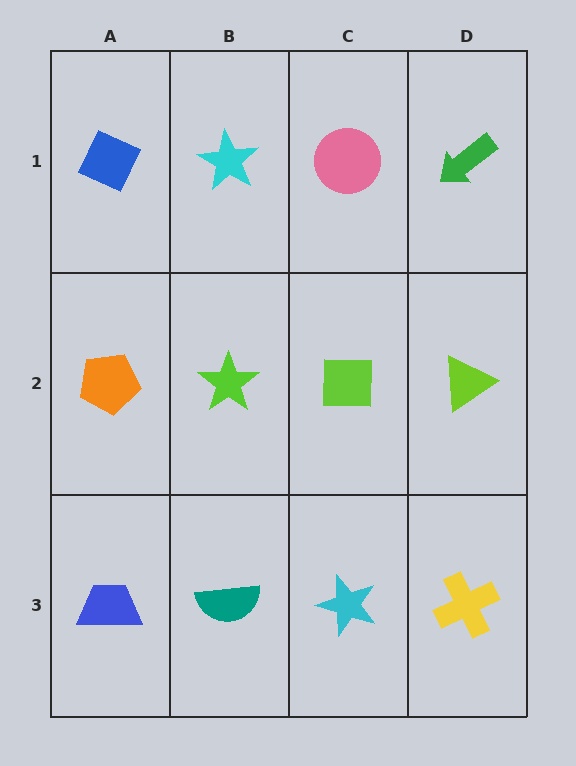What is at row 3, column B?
A teal semicircle.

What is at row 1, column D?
A green arrow.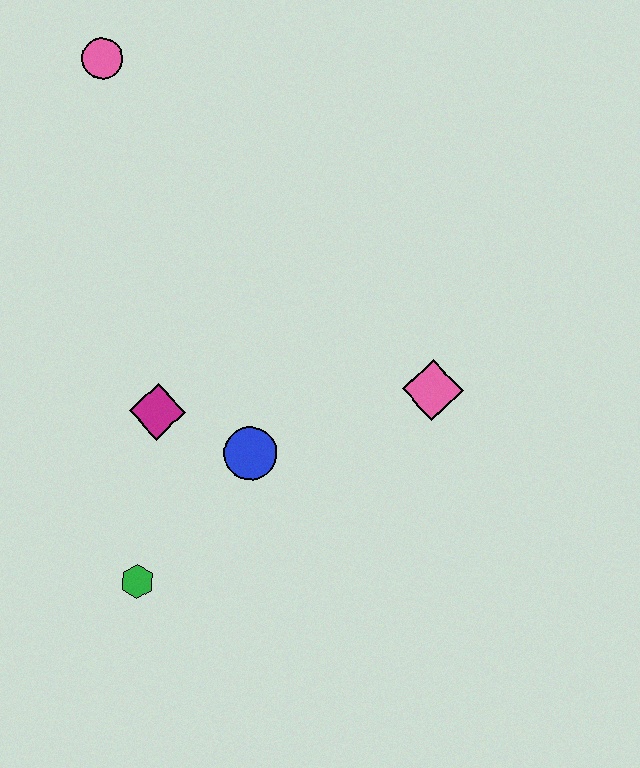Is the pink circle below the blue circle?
No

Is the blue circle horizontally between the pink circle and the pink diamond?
Yes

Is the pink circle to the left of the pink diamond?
Yes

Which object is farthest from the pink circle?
The green hexagon is farthest from the pink circle.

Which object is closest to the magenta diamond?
The blue circle is closest to the magenta diamond.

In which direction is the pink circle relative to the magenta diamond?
The pink circle is above the magenta diamond.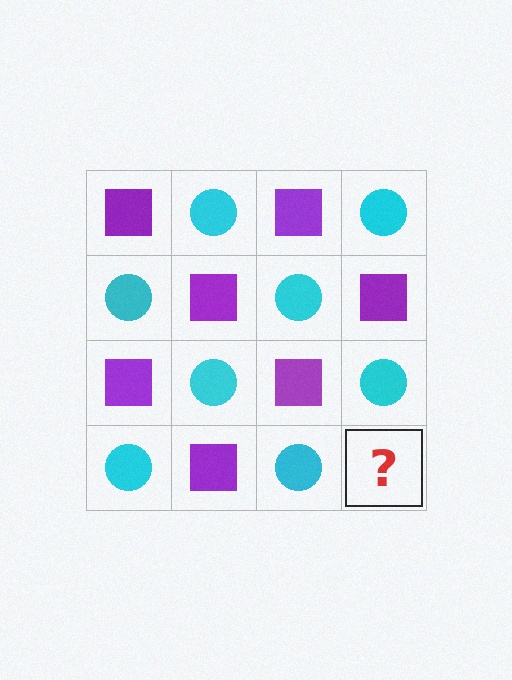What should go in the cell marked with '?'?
The missing cell should contain a purple square.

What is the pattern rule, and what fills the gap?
The rule is that it alternates purple square and cyan circle in a checkerboard pattern. The gap should be filled with a purple square.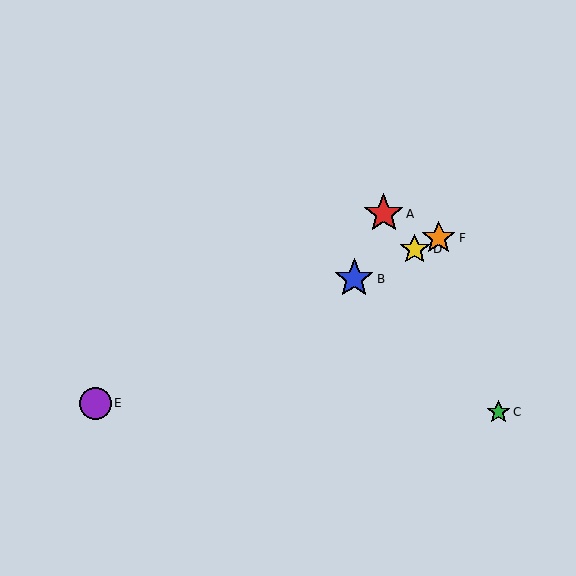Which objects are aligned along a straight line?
Objects B, D, E, F are aligned along a straight line.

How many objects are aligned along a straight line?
4 objects (B, D, E, F) are aligned along a straight line.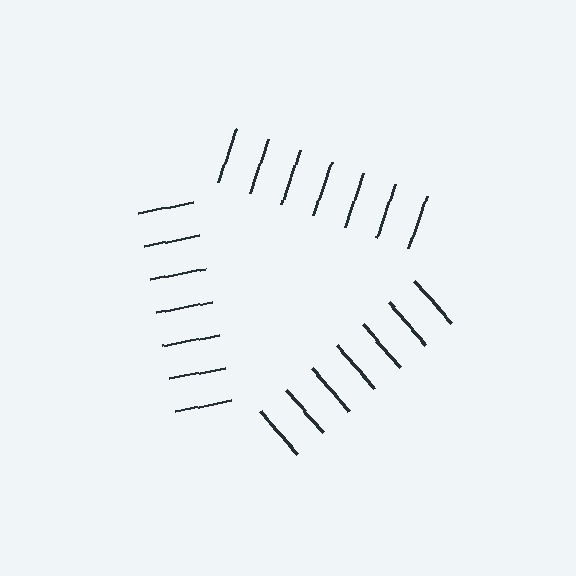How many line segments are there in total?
21 — 7 along each of the 3 edges.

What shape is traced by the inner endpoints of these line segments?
An illusory triangle — the line segments terminate on its edges but no continuous stroke is drawn.